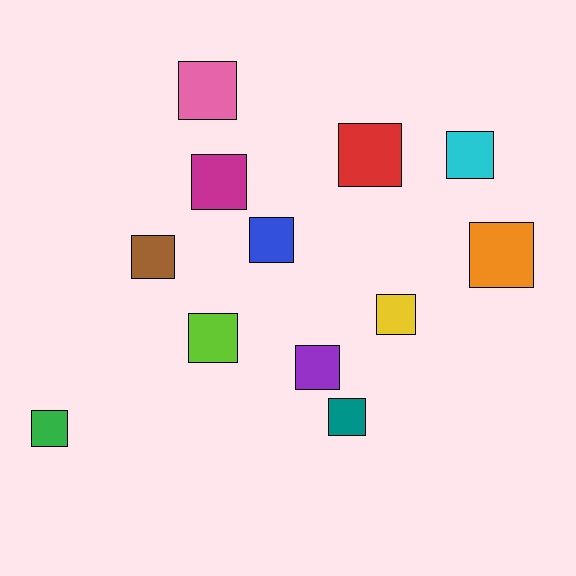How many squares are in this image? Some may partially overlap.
There are 12 squares.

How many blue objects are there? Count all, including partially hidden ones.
There is 1 blue object.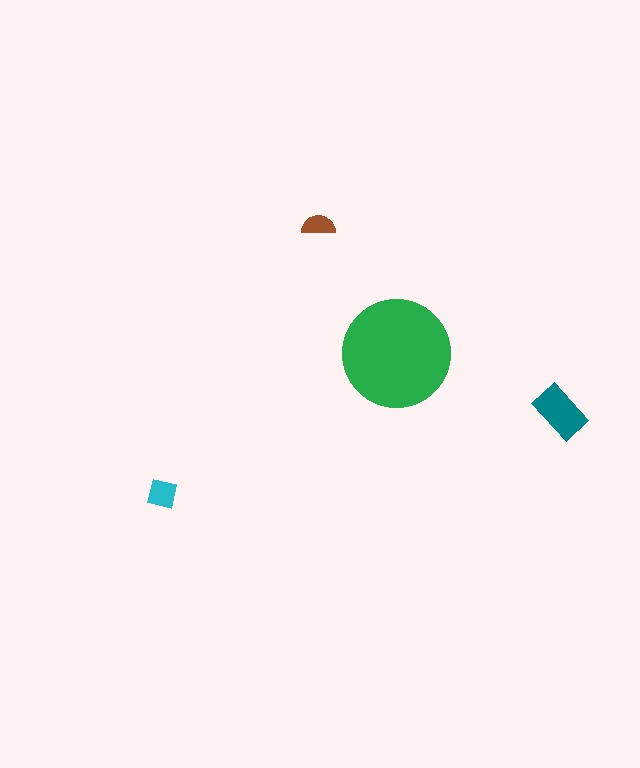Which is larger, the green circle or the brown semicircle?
The green circle.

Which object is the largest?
The green circle.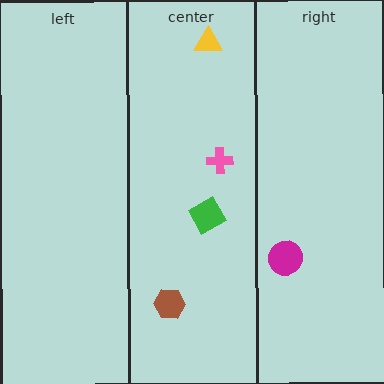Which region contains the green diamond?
The center region.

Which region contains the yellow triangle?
The center region.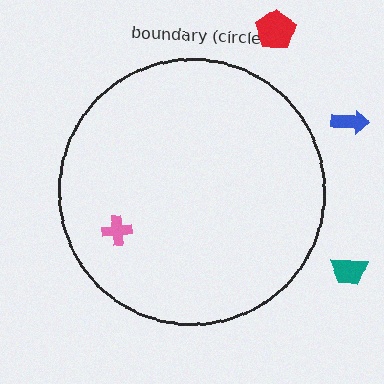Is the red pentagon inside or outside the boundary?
Outside.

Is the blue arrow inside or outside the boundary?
Outside.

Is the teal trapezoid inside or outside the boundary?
Outside.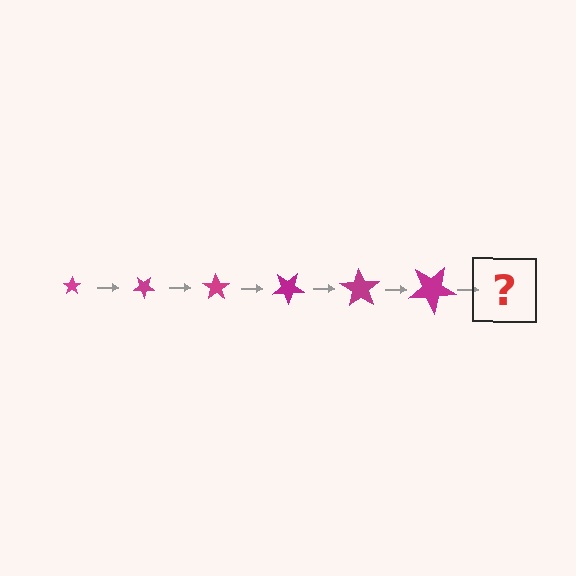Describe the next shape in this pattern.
It should be a star, larger than the previous one and rotated 210 degrees from the start.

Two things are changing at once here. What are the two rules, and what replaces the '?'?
The two rules are that the star grows larger each step and it rotates 35 degrees each step. The '?' should be a star, larger than the previous one and rotated 210 degrees from the start.